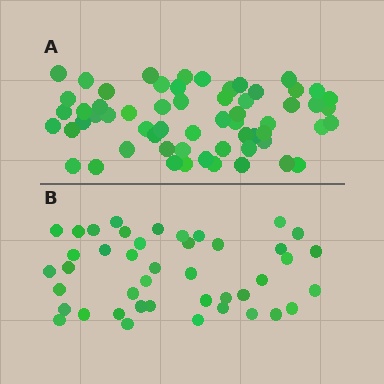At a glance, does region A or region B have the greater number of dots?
Region A (the top region) has more dots.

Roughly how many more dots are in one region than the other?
Region A has approximately 15 more dots than region B.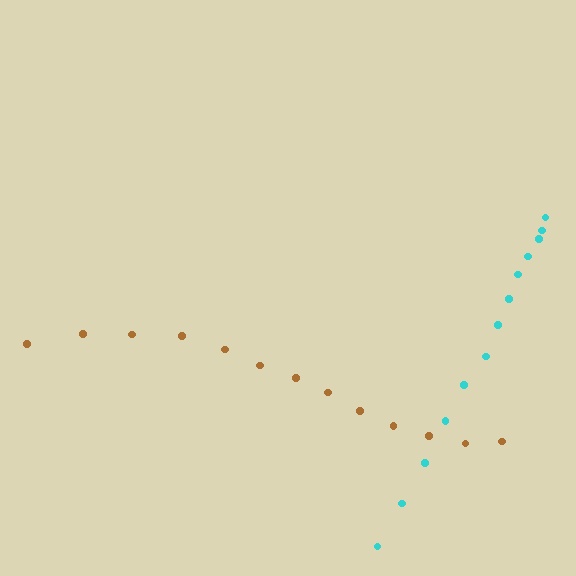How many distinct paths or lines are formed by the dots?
There are 2 distinct paths.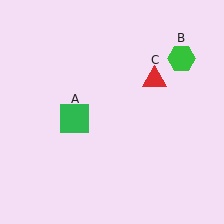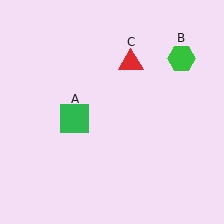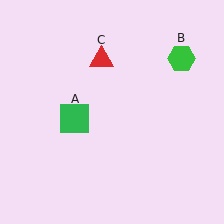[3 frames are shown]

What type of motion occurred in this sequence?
The red triangle (object C) rotated counterclockwise around the center of the scene.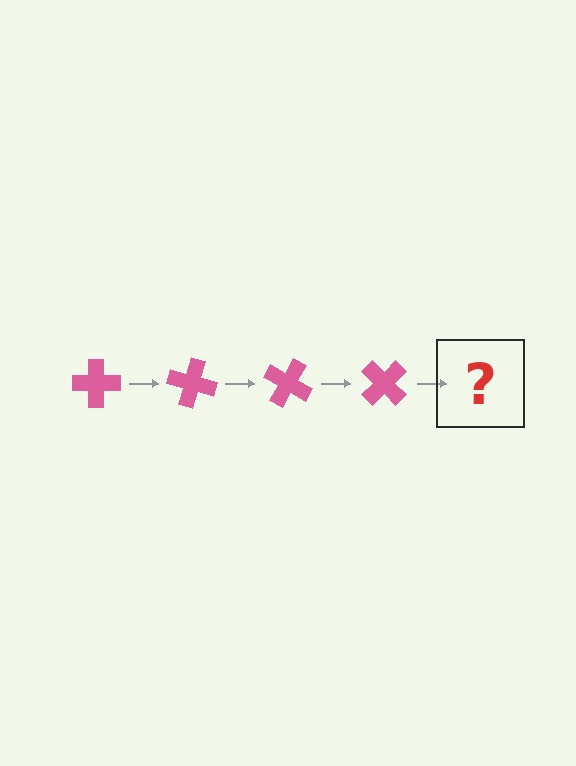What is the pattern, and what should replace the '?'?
The pattern is that the cross rotates 15 degrees each step. The '?' should be a pink cross rotated 60 degrees.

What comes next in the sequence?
The next element should be a pink cross rotated 60 degrees.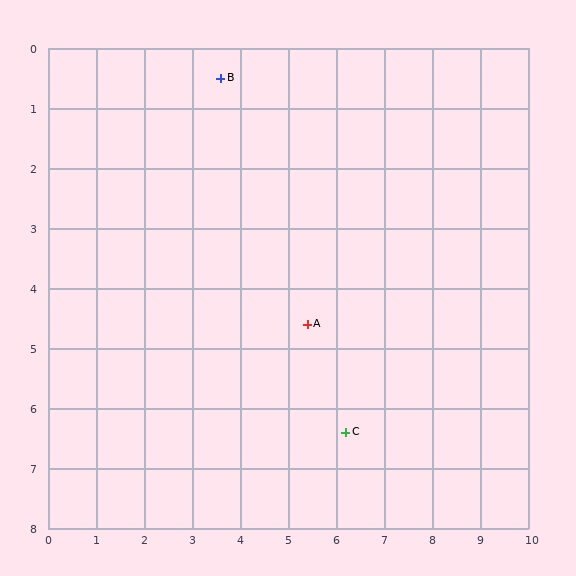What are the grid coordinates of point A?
Point A is at approximately (5.4, 4.6).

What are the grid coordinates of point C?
Point C is at approximately (6.2, 6.4).